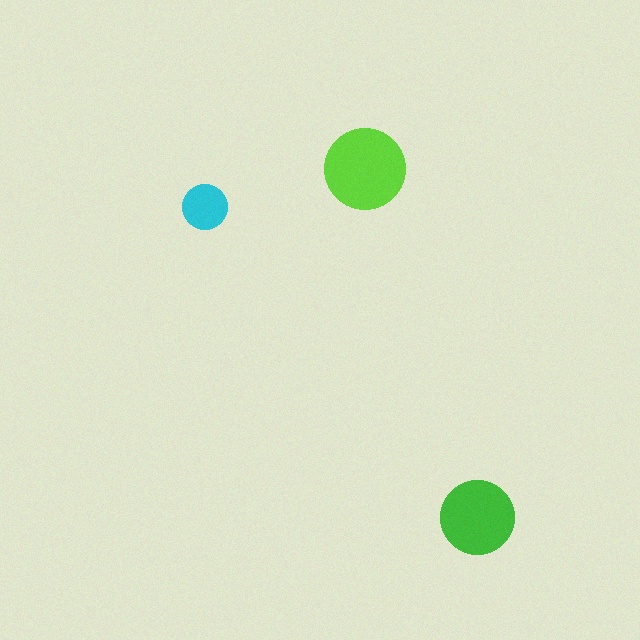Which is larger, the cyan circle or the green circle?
The green one.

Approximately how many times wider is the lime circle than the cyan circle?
About 2 times wider.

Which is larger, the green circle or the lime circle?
The lime one.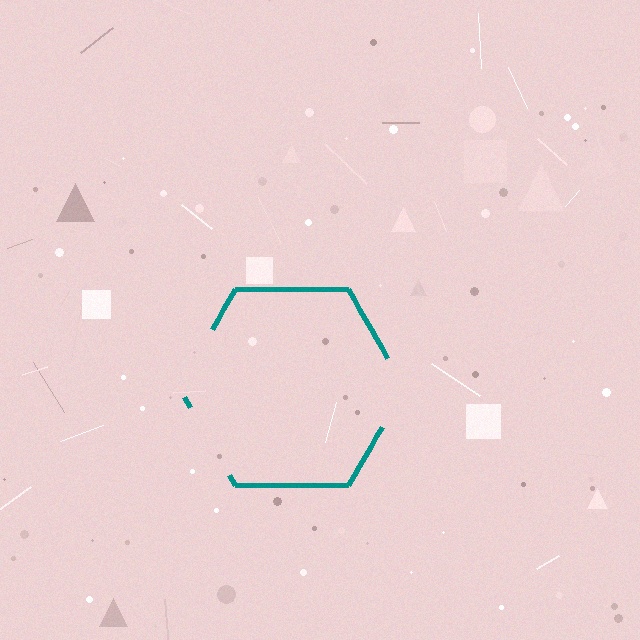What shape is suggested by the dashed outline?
The dashed outline suggests a hexagon.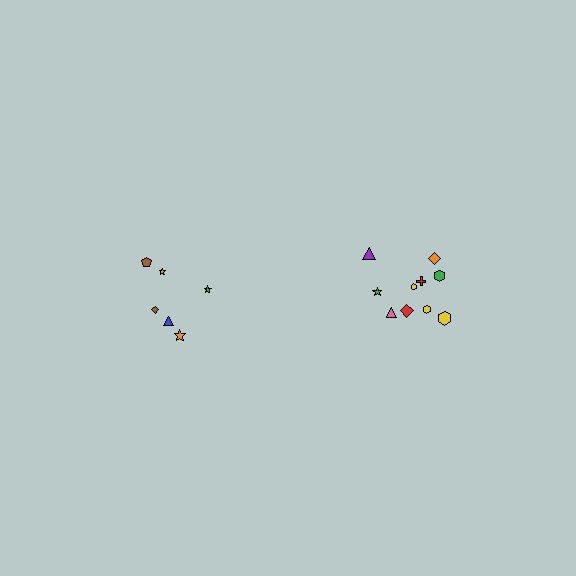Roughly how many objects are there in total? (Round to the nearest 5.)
Roughly 15 objects in total.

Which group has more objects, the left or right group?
The right group.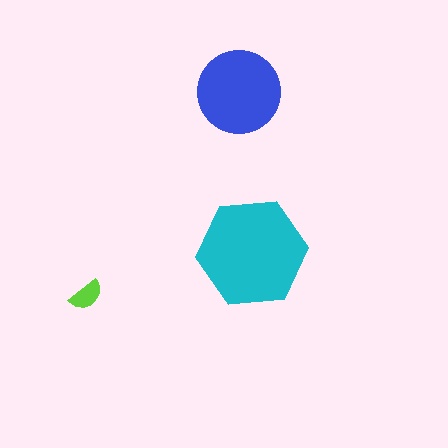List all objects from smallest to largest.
The lime semicircle, the blue circle, the cyan hexagon.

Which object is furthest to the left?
The lime semicircle is leftmost.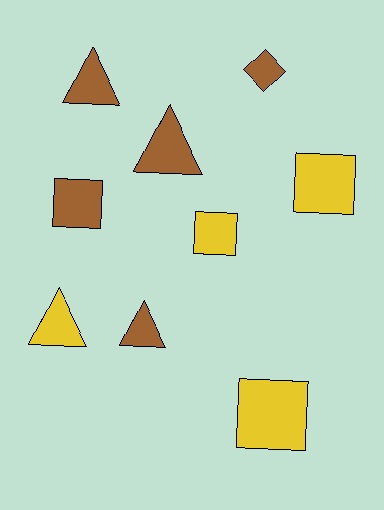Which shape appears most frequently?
Triangle, with 4 objects.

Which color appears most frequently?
Brown, with 5 objects.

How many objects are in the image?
There are 9 objects.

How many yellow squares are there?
There are 3 yellow squares.